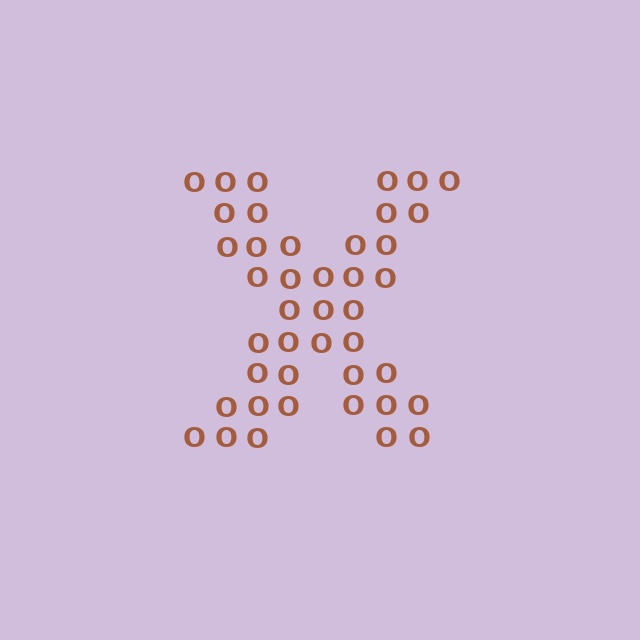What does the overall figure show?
The overall figure shows the letter X.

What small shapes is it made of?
It is made of small letter O's.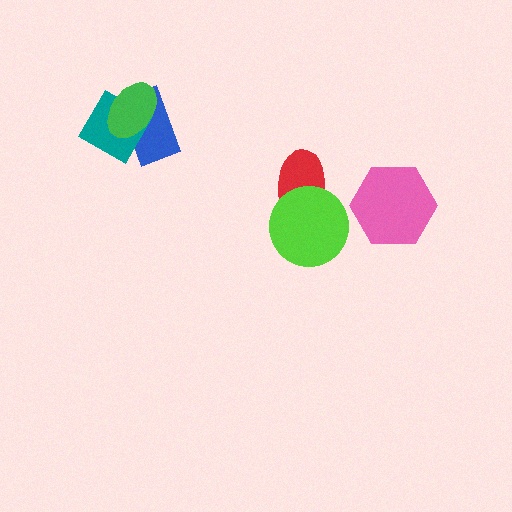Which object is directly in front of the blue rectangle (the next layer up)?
The teal diamond is directly in front of the blue rectangle.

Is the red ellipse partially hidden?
Yes, it is partially covered by another shape.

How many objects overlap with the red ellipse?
1 object overlaps with the red ellipse.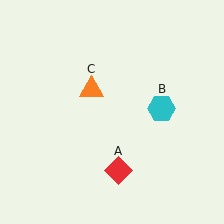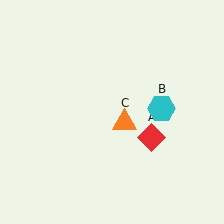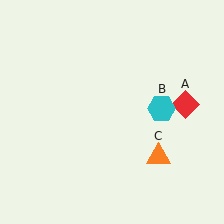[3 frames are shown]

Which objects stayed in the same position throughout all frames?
Cyan hexagon (object B) remained stationary.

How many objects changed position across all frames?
2 objects changed position: red diamond (object A), orange triangle (object C).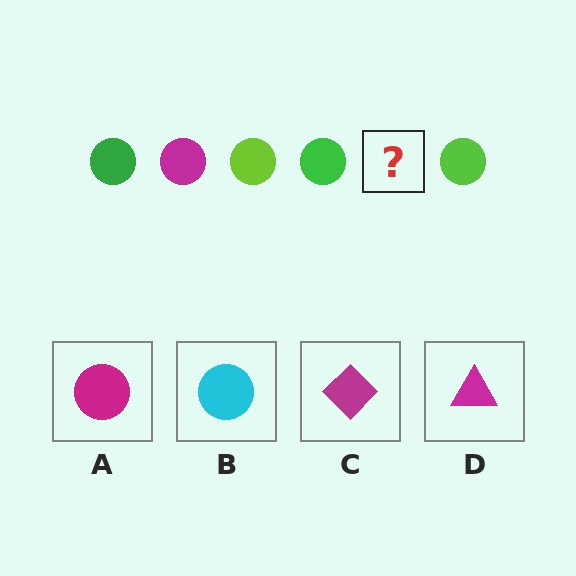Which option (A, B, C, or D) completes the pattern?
A.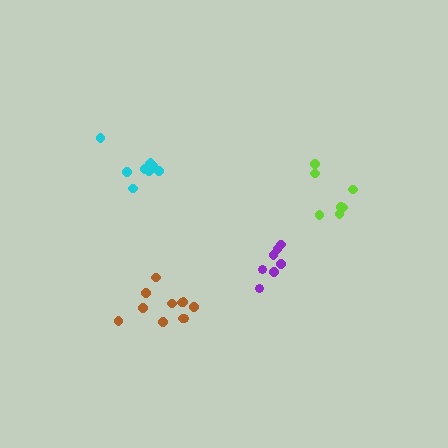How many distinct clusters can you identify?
There are 4 distinct clusters.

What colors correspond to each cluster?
The clusters are colored: purple, cyan, brown, lime.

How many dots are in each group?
Group 1: 7 dots, Group 2: 9 dots, Group 3: 11 dots, Group 4: 7 dots (34 total).